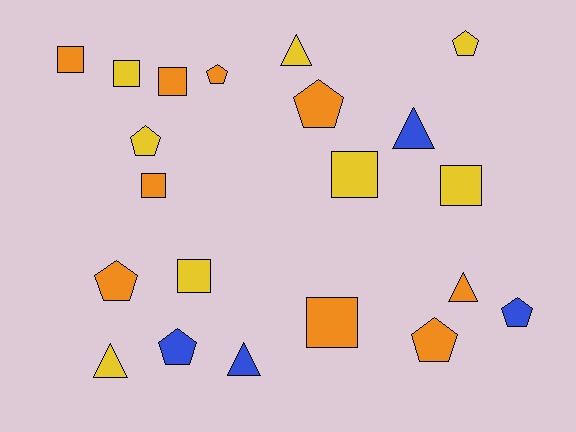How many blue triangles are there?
There are 2 blue triangles.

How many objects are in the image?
There are 21 objects.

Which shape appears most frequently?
Square, with 8 objects.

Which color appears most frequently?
Orange, with 9 objects.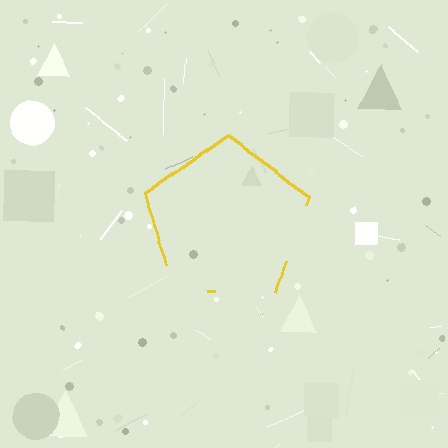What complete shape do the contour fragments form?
The contour fragments form a pentagon.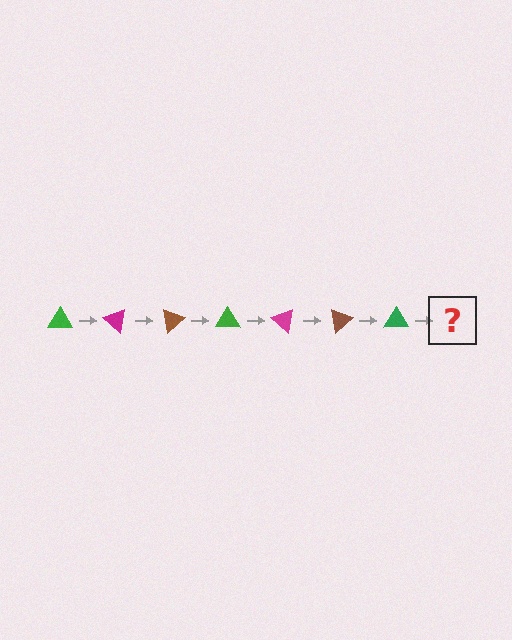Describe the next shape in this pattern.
It should be a magenta triangle, rotated 280 degrees from the start.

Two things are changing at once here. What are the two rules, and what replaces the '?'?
The two rules are that it rotates 40 degrees each step and the color cycles through green, magenta, and brown. The '?' should be a magenta triangle, rotated 280 degrees from the start.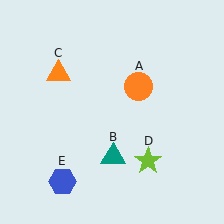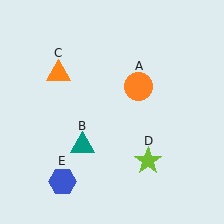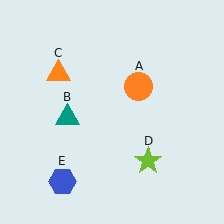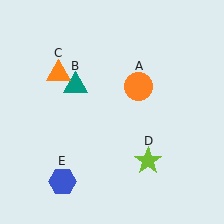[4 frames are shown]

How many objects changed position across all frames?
1 object changed position: teal triangle (object B).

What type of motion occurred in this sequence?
The teal triangle (object B) rotated clockwise around the center of the scene.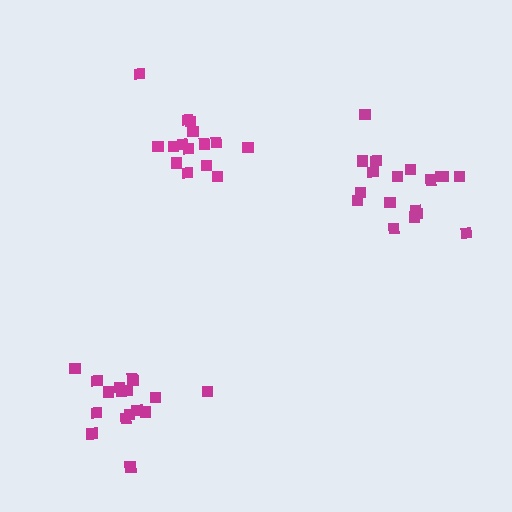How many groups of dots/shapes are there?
There are 3 groups.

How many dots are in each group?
Group 1: 17 dots, Group 2: 15 dots, Group 3: 18 dots (50 total).